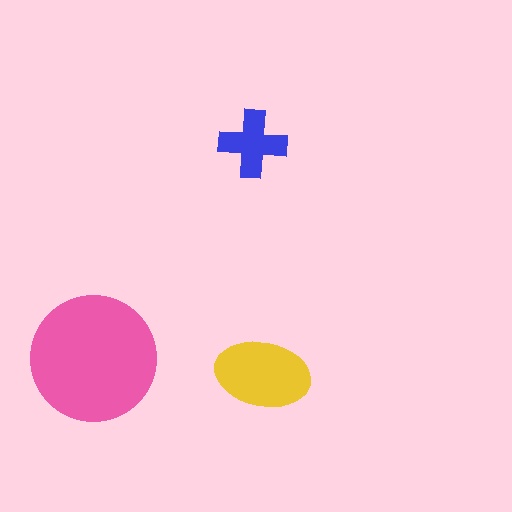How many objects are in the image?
There are 3 objects in the image.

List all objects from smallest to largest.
The blue cross, the yellow ellipse, the pink circle.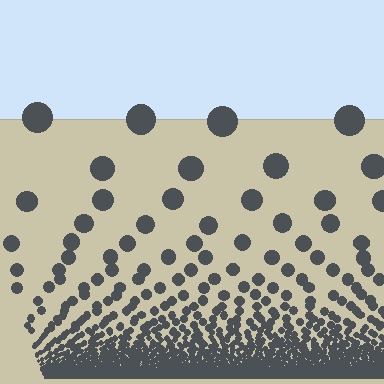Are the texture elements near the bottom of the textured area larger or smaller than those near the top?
Smaller. The gradient is inverted — elements near the bottom are smaller and denser.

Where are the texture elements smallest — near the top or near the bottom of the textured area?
Near the bottom.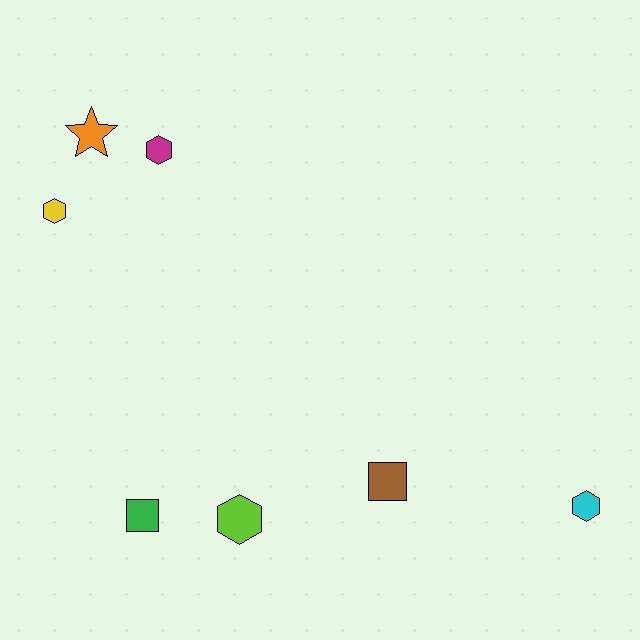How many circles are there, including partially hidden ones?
There are no circles.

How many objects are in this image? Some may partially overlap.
There are 7 objects.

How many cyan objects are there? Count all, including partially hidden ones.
There is 1 cyan object.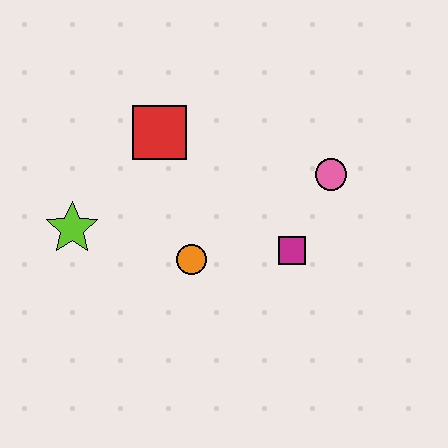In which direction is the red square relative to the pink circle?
The red square is to the left of the pink circle.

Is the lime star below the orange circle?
No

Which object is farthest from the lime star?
The pink circle is farthest from the lime star.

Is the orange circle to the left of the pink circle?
Yes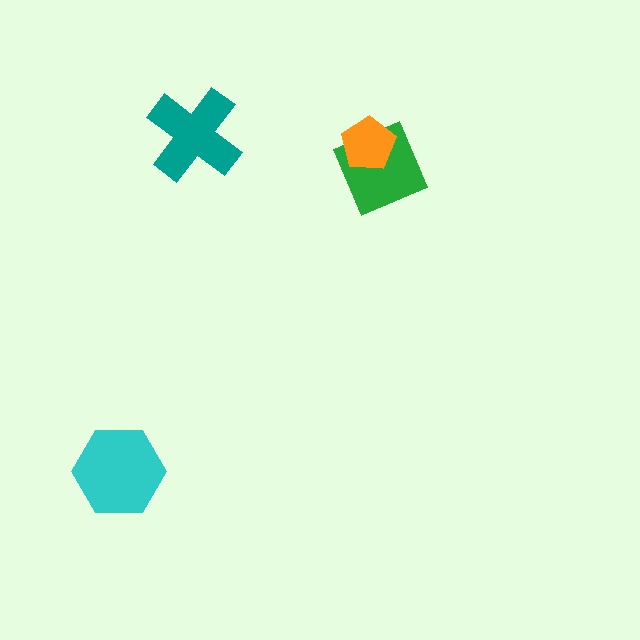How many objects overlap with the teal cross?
0 objects overlap with the teal cross.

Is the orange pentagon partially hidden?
No, no other shape covers it.